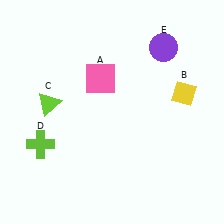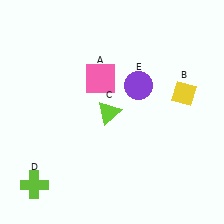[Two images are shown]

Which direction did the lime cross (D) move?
The lime cross (D) moved down.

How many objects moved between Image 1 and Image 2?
3 objects moved between the two images.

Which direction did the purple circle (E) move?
The purple circle (E) moved down.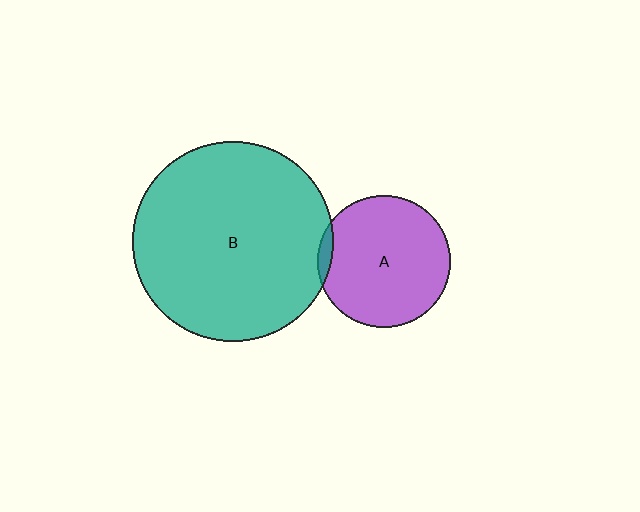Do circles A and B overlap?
Yes.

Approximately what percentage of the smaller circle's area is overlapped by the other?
Approximately 5%.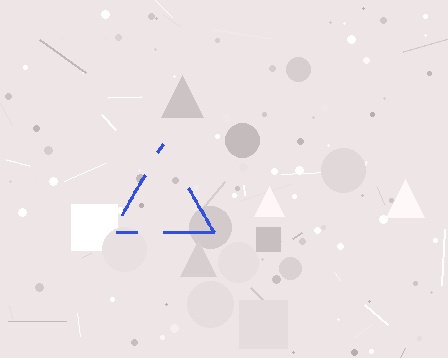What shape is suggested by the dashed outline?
The dashed outline suggests a triangle.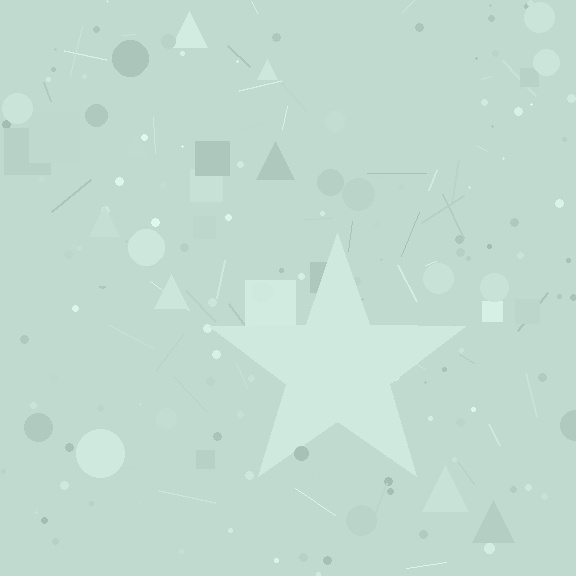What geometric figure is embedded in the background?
A star is embedded in the background.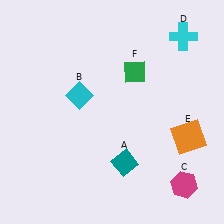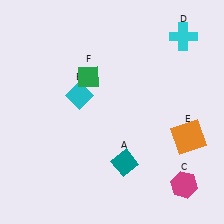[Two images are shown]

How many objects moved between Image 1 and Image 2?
1 object moved between the two images.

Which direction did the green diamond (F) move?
The green diamond (F) moved left.